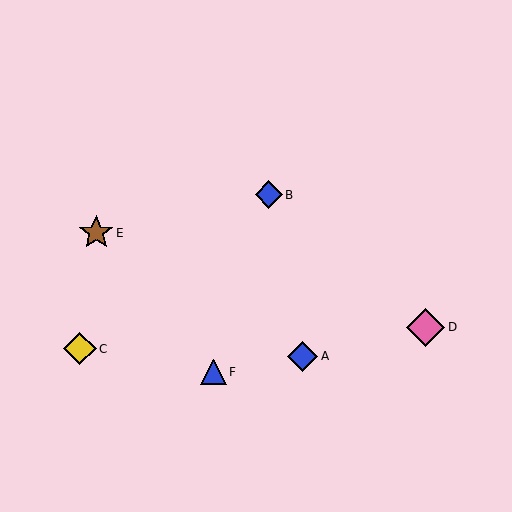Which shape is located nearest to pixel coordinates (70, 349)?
The yellow diamond (labeled C) at (80, 349) is nearest to that location.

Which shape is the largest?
The pink diamond (labeled D) is the largest.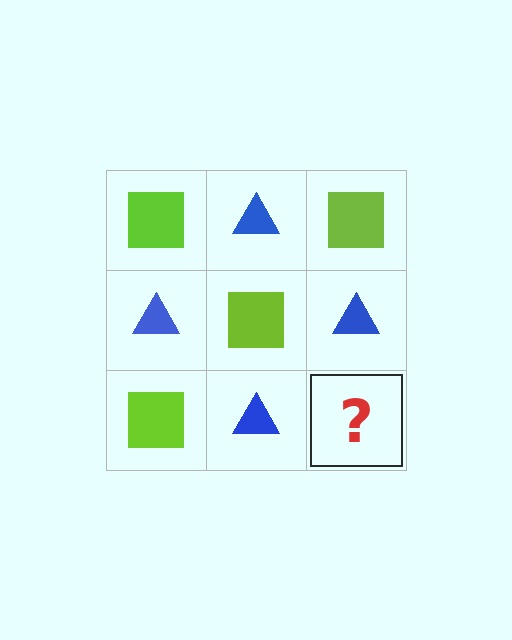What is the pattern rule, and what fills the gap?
The rule is that it alternates lime square and blue triangle in a checkerboard pattern. The gap should be filled with a lime square.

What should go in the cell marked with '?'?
The missing cell should contain a lime square.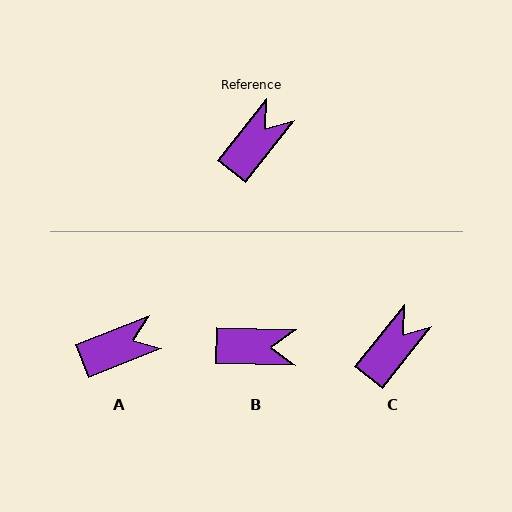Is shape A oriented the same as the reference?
No, it is off by about 30 degrees.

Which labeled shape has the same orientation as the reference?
C.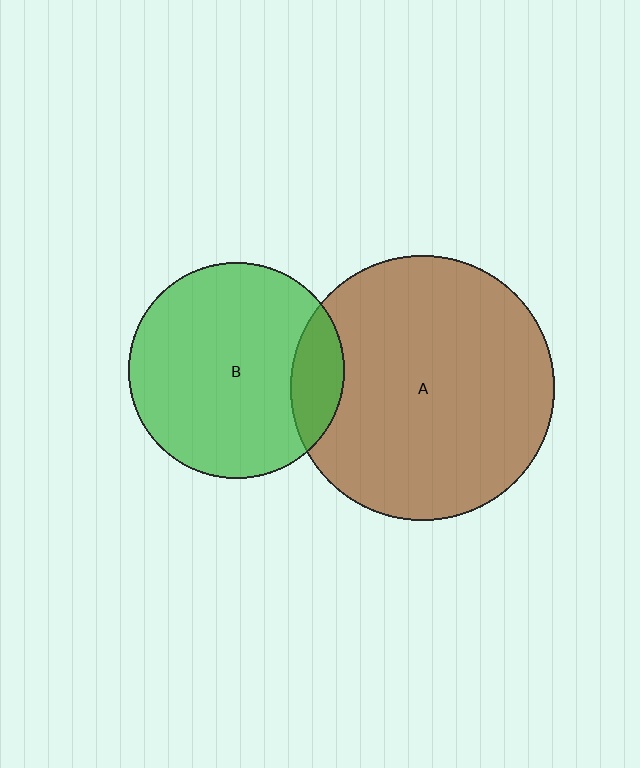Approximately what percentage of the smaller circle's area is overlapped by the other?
Approximately 15%.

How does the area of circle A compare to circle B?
Approximately 1.5 times.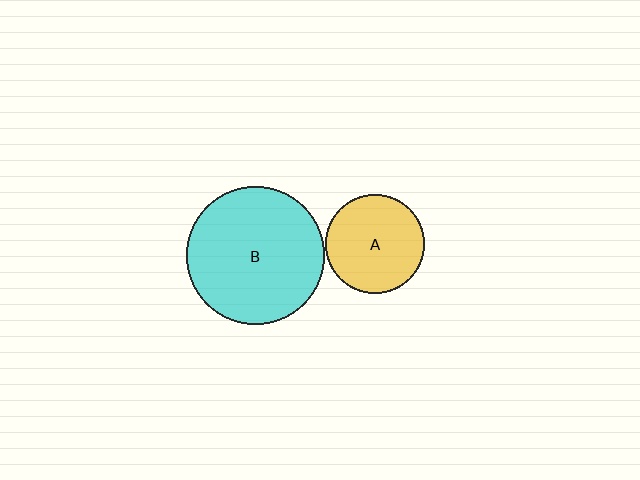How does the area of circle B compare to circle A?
Approximately 1.9 times.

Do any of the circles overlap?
No, none of the circles overlap.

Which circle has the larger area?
Circle B (cyan).